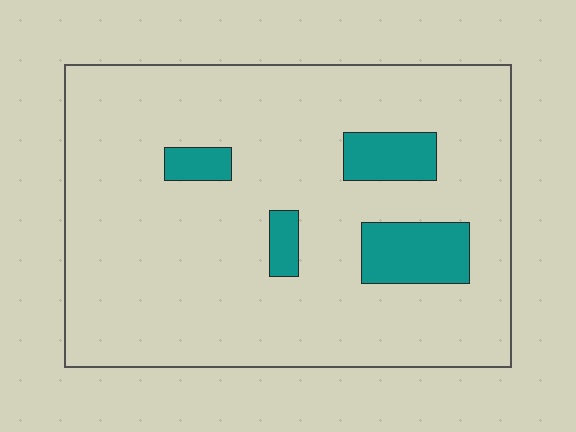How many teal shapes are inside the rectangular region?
4.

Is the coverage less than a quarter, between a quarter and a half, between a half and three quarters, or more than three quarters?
Less than a quarter.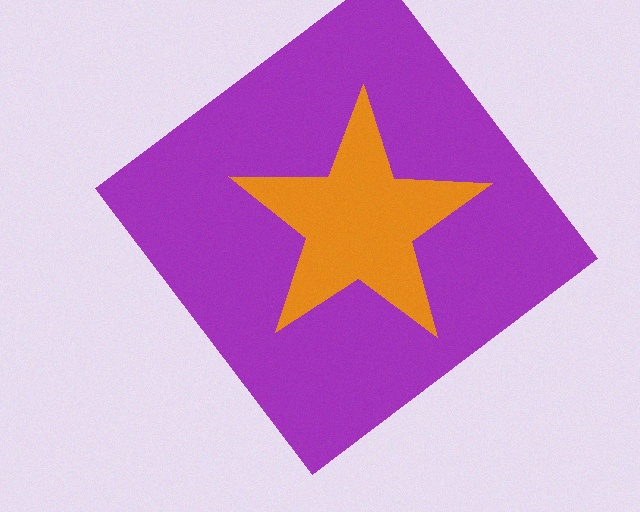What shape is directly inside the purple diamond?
The orange star.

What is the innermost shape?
The orange star.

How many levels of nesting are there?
2.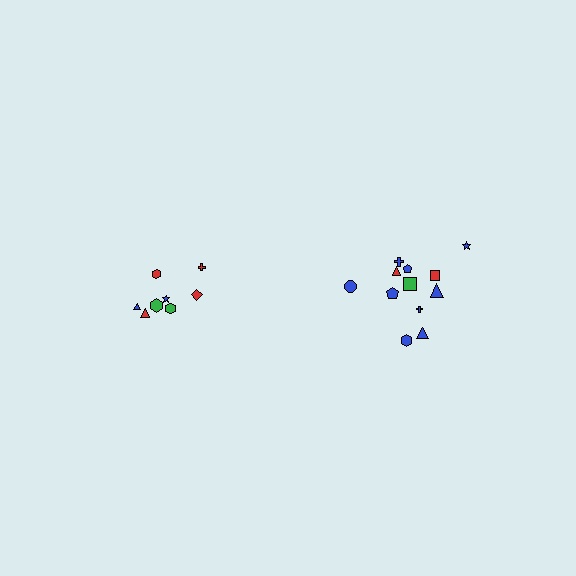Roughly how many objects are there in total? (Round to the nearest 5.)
Roughly 20 objects in total.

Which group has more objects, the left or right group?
The right group.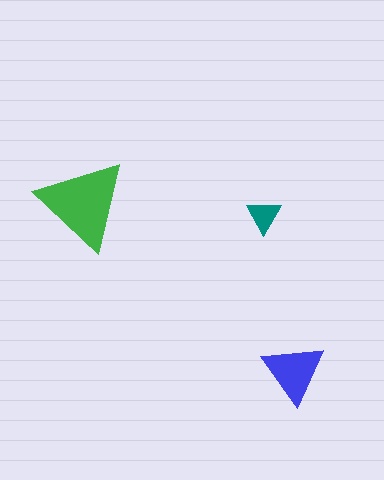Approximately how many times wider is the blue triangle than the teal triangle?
About 2 times wider.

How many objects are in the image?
There are 3 objects in the image.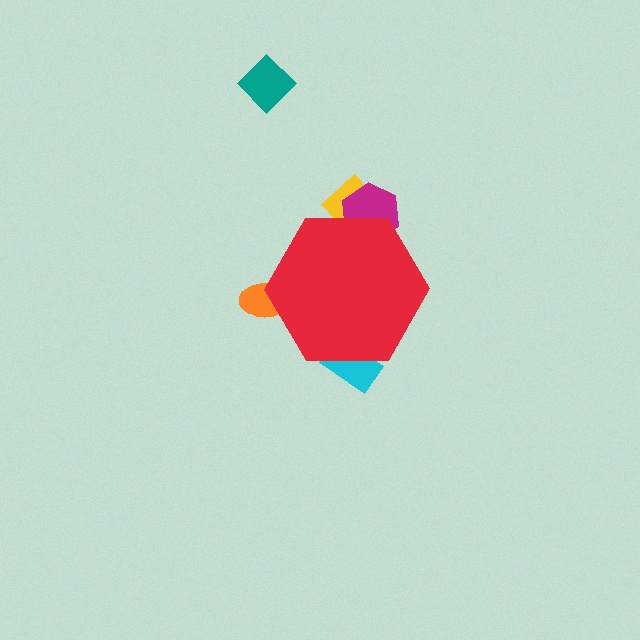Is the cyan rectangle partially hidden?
Yes, the cyan rectangle is partially hidden behind the red hexagon.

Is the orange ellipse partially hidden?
Yes, the orange ellipse is partially hidden behind the red hexagon.